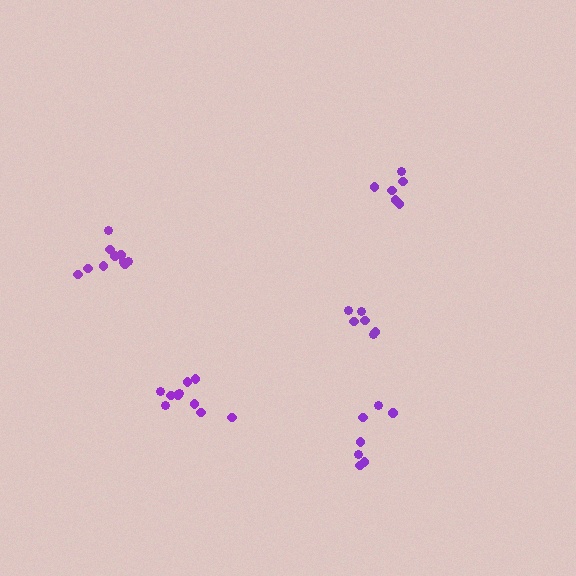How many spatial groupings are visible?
There are 5 spatial groupings.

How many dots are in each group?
Group 1: 6 dots, Group 2: 6 dots, Group 3: 10 dots, Group 4: 11 dots, Group 5: 7 dots (40 total).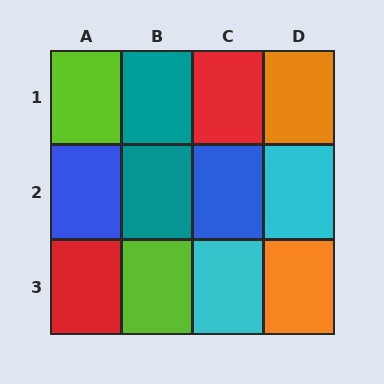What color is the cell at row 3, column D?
Orange.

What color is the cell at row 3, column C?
Cyan.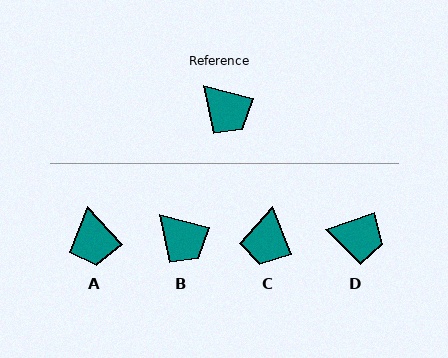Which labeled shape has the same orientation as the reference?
B.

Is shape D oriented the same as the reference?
No, it is off by about 34 degrees.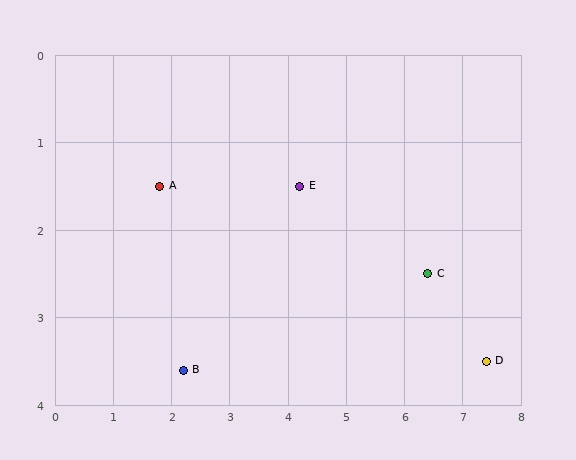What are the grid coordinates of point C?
Point C is at approximately (6.4, 2.5).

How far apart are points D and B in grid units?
Points D and B are about 5.2 grid units apart.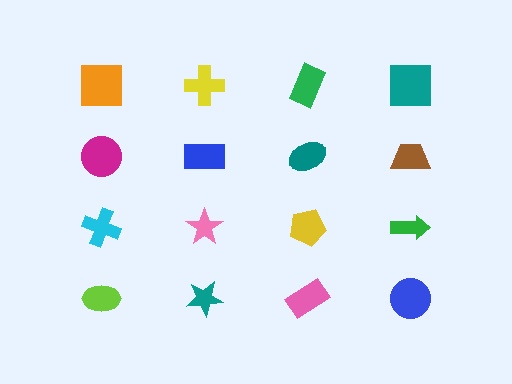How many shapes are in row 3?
4 shapes.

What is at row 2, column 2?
A blue rectangle.